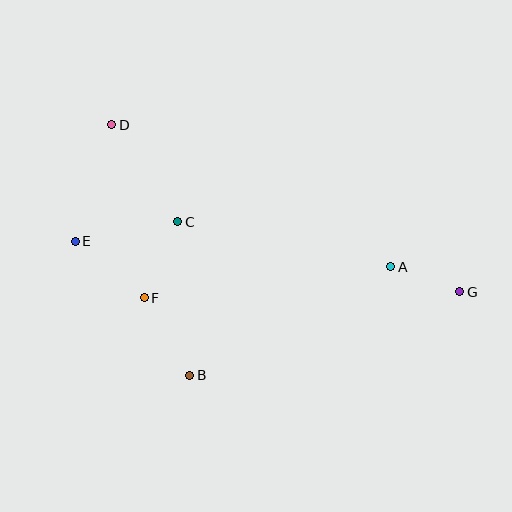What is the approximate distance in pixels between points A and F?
The distance between A and F is approximately 248 pixels.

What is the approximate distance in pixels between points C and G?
The distance between C and G is approximately 291 pixels.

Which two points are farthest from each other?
Points E and G are farthest from each other.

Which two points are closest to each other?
Points A and G are closest to each other.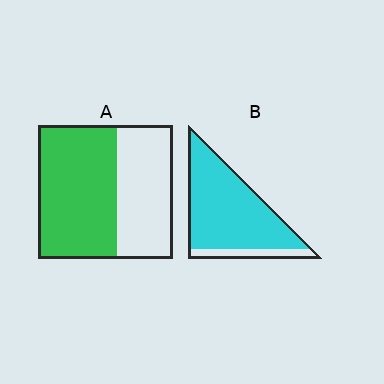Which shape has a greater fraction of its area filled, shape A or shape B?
Shape B.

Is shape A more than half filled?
Yes.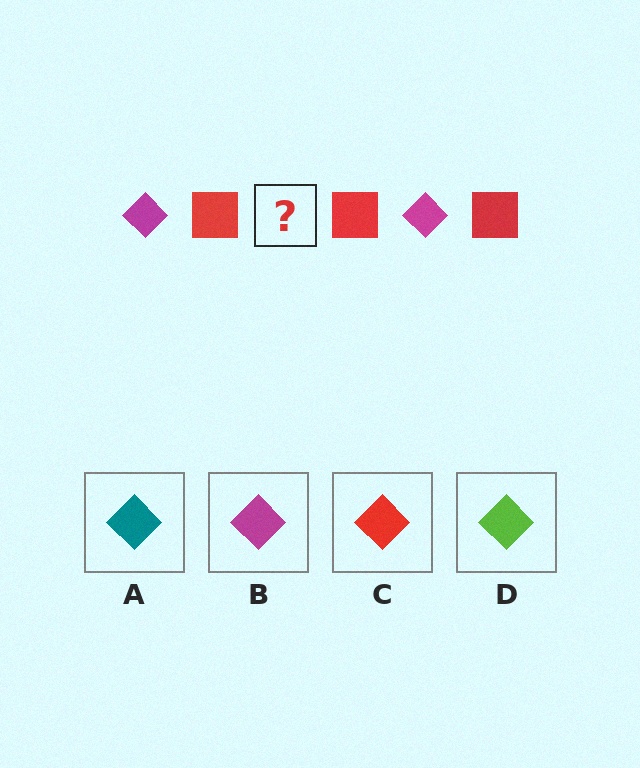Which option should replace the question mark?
Option B.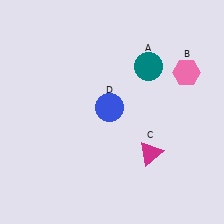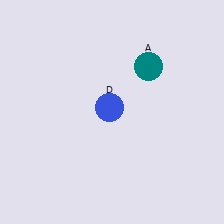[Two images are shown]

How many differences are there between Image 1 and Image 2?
There are 2 differences between the two images.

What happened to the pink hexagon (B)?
The pink hexagon (B) was removed in Image 2. It was in the top-right area of Image 1.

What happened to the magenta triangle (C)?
The magenta triangle (C) was removed in Image 2. It was in the bottom-right area of Image 1.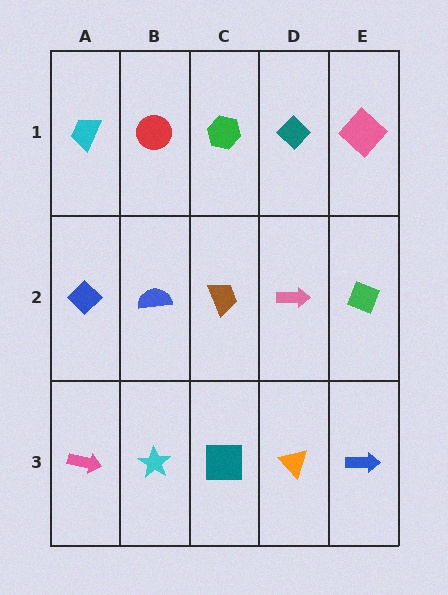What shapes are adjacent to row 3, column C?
A brown trapezoid (row 2, column C), a cyan star (row 3, column B), an orange triangle (row 3, column D).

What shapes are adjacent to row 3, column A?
A blue diamond (row 2, column A), a cyan star (row 3, column B).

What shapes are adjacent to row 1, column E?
A green diamond (row 2, column E), a teal diamond (row 1, column D).